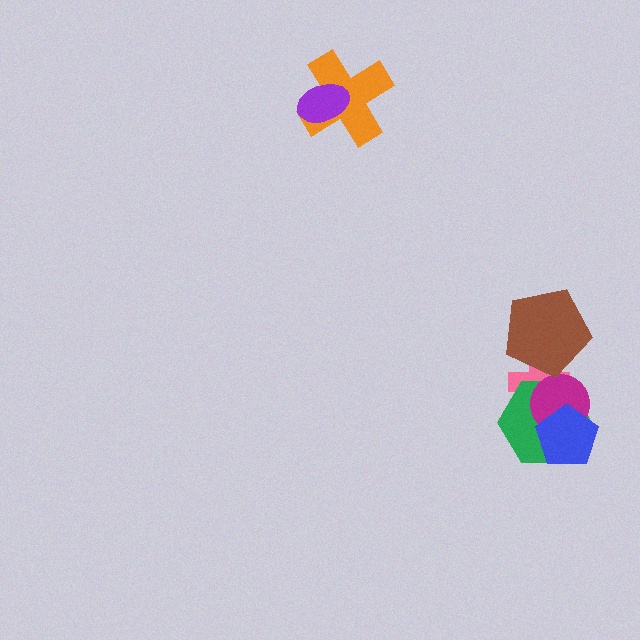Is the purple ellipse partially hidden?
No, no other shape covers it.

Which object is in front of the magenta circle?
The blue pentagon is in front of the magenta circle.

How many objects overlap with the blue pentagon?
2 objects overlap with the blue pentagon.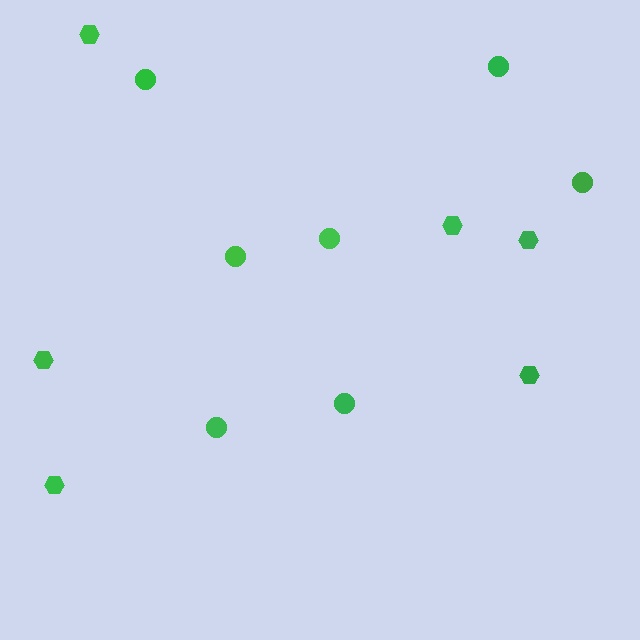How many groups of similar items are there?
There are 2 groups: one group of hexagons (6) and one group of circles (7).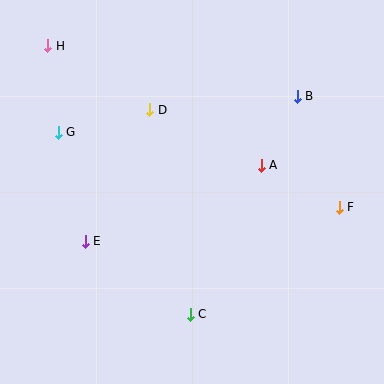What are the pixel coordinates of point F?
Point F is at (339, 207).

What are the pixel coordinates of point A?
Point A is at (261, 165).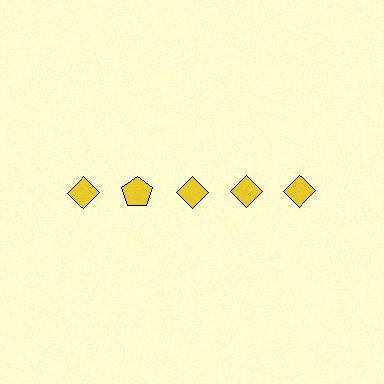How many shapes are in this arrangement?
There are 5 shapes arranged in a grid pattern.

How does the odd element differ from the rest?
It has a different shape: pentagon instead of diamond.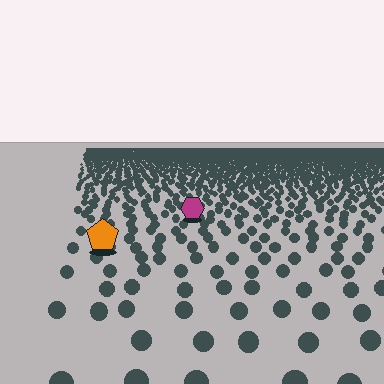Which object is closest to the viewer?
The orange pentagon is closest. The texture marks near it are larger and more spread out.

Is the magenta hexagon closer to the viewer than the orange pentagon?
No. The orange pentagon is closer — you can tell from the texture gradient: the ground texture is coarser near it.